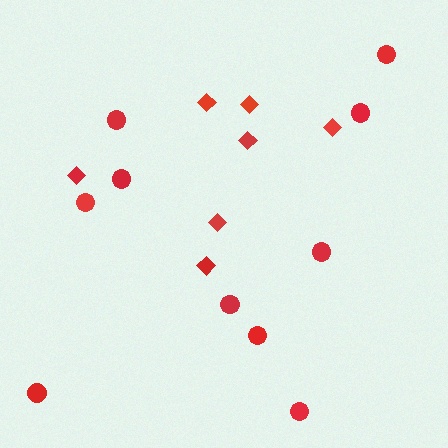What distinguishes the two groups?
There are 2 groups: one group of circles (10) and one group of diamonds (7).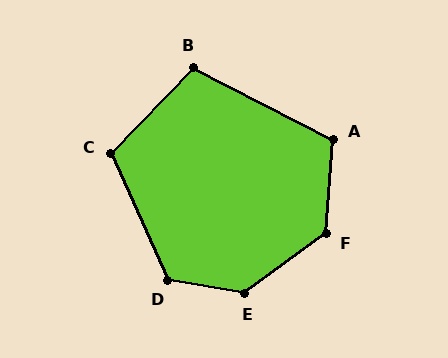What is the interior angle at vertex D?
Approximately 123 degrees (obtuse).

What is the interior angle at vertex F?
Approximately 130 degrees (obtuse).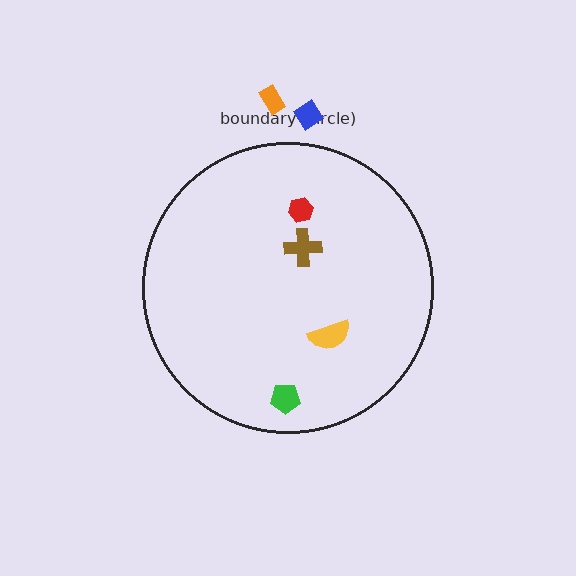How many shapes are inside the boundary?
4 inside, 2 outside.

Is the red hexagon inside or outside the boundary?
Inside.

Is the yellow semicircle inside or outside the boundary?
Inside.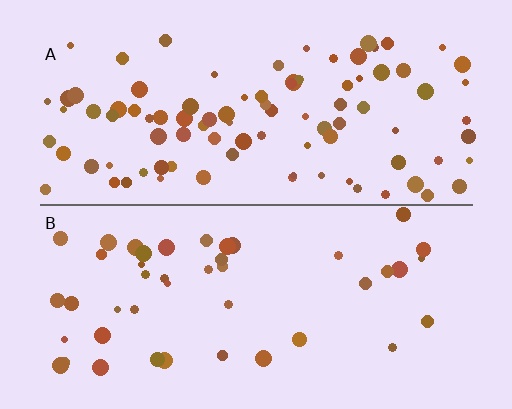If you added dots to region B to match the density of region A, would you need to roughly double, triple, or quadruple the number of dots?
Approximately double.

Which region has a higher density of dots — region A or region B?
A (the top).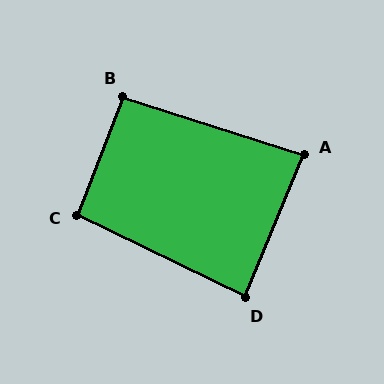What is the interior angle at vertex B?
Approximately 94 degrees (approximately right).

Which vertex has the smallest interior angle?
A, at approximately 85 degrees.